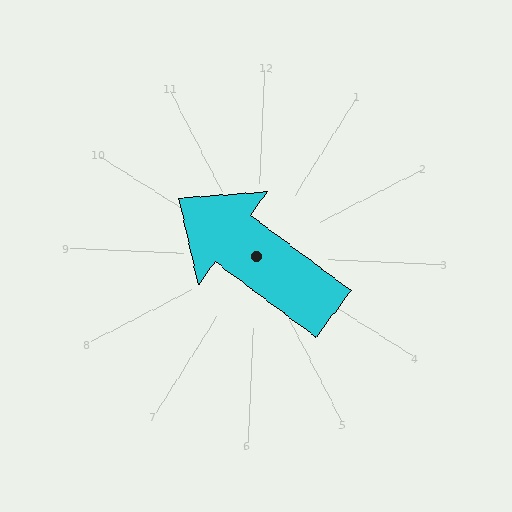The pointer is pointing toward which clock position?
Roughly 10 o'clock.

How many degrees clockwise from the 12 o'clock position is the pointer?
Approximately 304 degrees.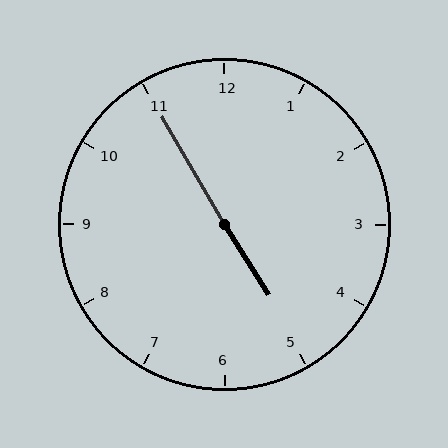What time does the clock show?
4:55.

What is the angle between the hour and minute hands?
Approximately 178 degrees.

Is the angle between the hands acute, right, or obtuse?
It is obtuse.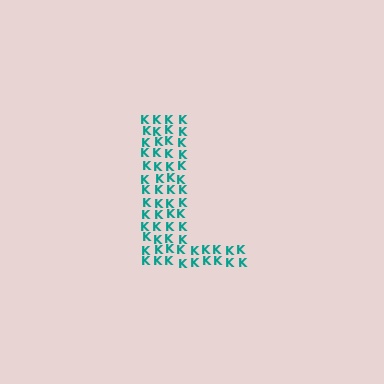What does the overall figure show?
The overall figure shows the letter L.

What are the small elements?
The small elements are letter K's.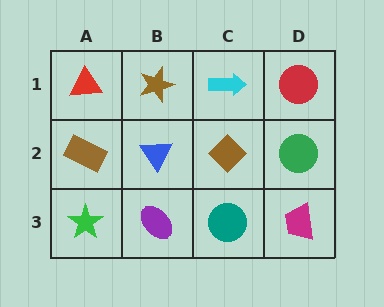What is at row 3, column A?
A green star.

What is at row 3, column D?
A magenta trapezoid.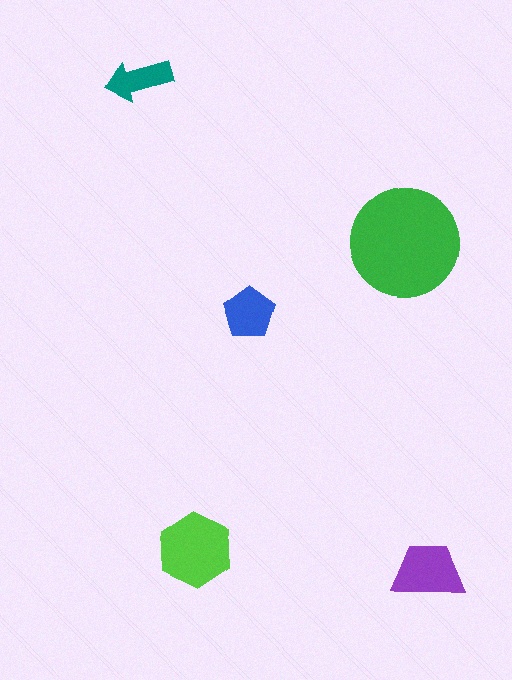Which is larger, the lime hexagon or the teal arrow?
The lime hexagon.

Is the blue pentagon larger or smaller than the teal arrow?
Larger.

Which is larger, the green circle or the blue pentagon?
The green circle.